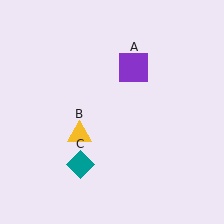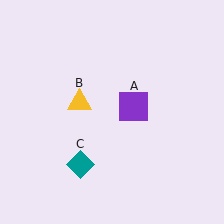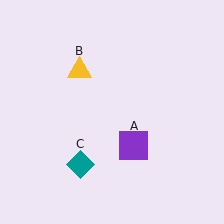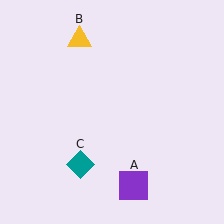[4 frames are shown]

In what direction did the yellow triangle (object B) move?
The yellow triangle (object B) moved up.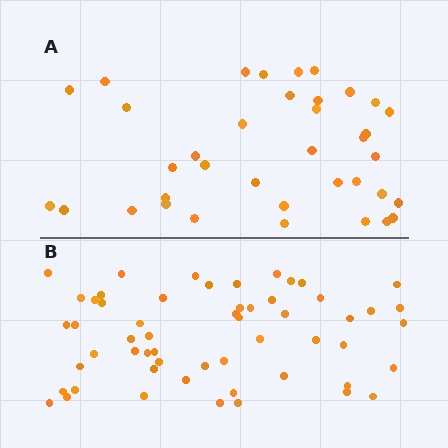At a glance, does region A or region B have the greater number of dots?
Region B (the bottom region) has more dots.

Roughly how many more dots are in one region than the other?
Region B has approximately 20 more dots than region A.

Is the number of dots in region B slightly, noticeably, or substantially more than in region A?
Region B has substantially more. The ratio is roughly 1.5 to 1.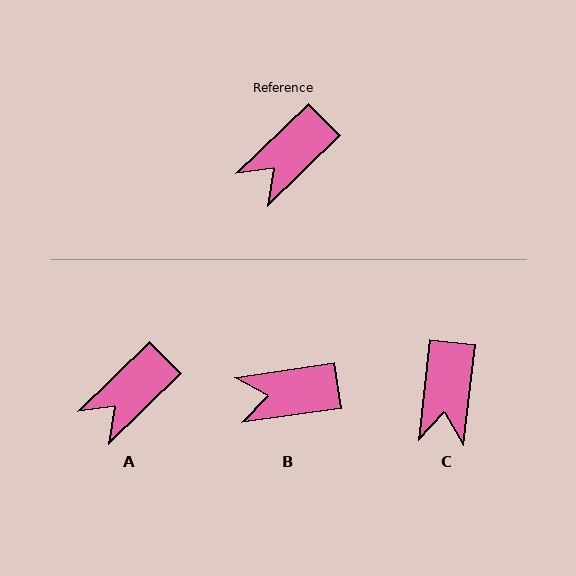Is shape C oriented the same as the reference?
No, it is off by about 39 degrees.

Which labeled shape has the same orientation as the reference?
A.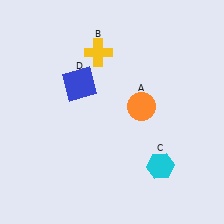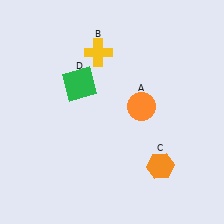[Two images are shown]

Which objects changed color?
C changed from cyan to orange. D changed from blue to green.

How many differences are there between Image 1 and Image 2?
There are 2 differences between the two images.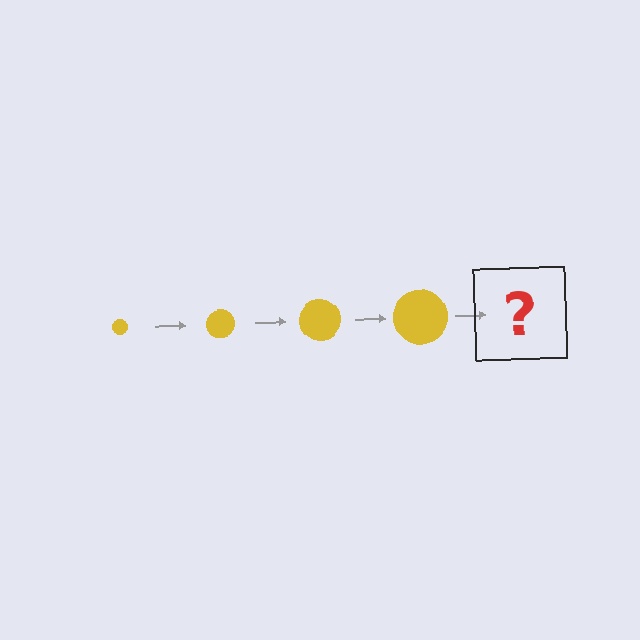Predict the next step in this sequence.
The next step is a yellow circle, larger than the previous one.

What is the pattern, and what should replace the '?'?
The pattern is that the circle gets progressively larger each step. The '?' should be a yellow circle, larger than the previous one.